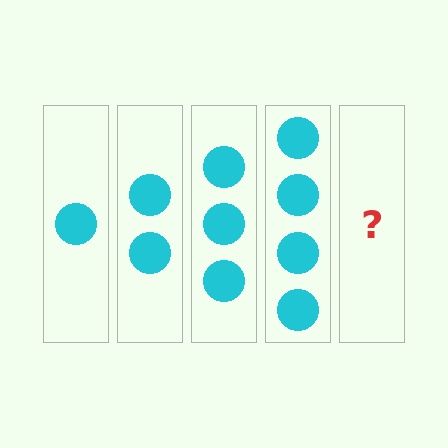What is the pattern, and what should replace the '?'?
The pattern is that each step adds one more circle. The '?' should be 5 circles.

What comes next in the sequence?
The next element should be 5 circles.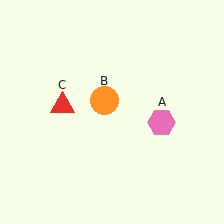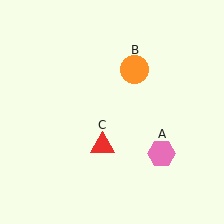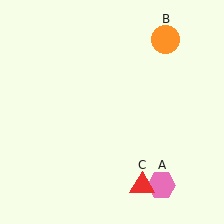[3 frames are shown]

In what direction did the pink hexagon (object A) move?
The pink hexagon (object A) moved down.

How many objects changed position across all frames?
3 objects changed position: pink hexagon (object A), orange circle (object B), red triangle (object C).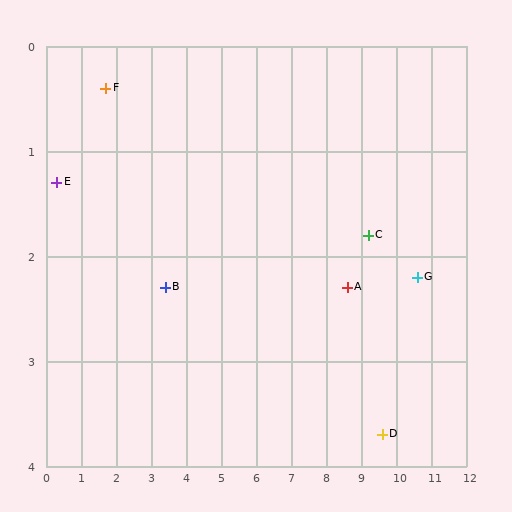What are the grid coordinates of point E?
Point E is at approximately (0.3, 1.3).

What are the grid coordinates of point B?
Point B is at approximately (3.4, 2.3).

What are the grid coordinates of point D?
Point D is at approximately (9.6, 3.7).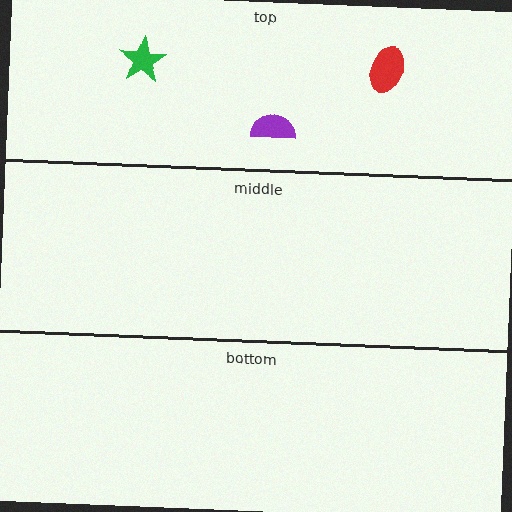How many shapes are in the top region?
3.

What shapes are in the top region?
The red ellipse, the green star, the purple semicircle.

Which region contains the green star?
The top region.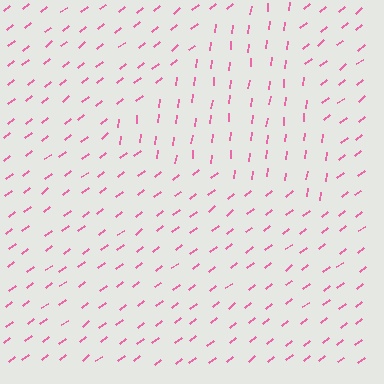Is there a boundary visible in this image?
Yes, there is a texture boundary formed by a change in line orientation.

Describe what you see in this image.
The image is filled with small pink line segments. A triangle region in the image has lines oriented differently from the surrounding lines, creating a visible texture boundary.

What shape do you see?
I see a triangle.